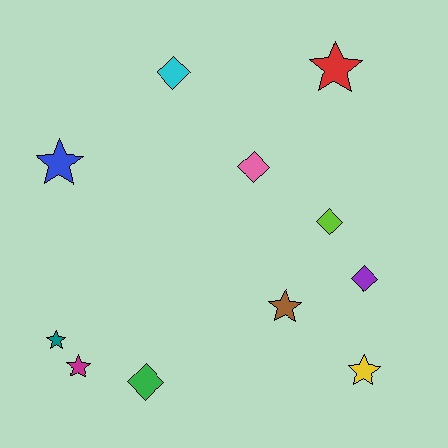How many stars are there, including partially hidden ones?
There are 6 stars.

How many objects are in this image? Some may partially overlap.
There are 11 objects.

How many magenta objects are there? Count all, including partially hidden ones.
There is 1 magenta object.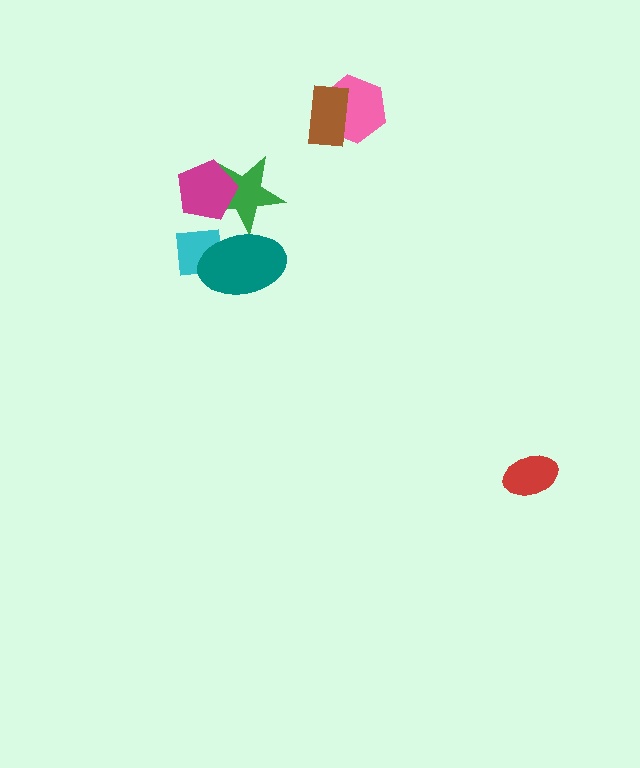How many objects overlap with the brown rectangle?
1 object overlaps with the brown rectangle.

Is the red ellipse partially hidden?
No, no other shape covers it.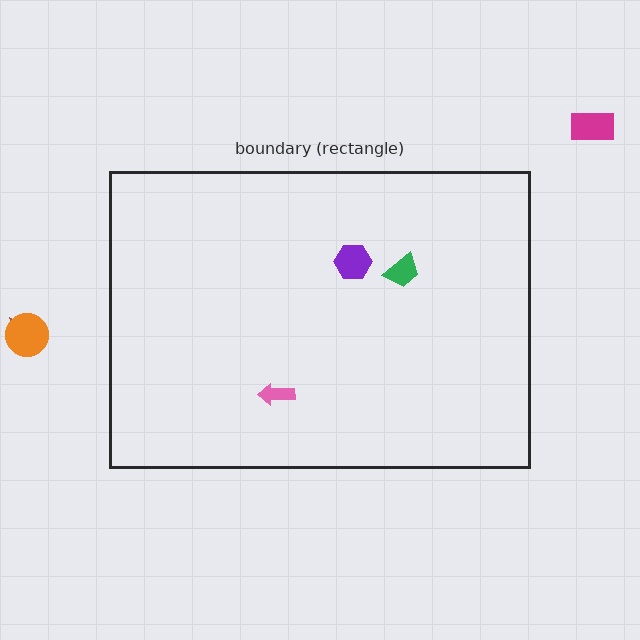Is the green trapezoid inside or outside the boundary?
Inside.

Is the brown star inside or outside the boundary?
Outside.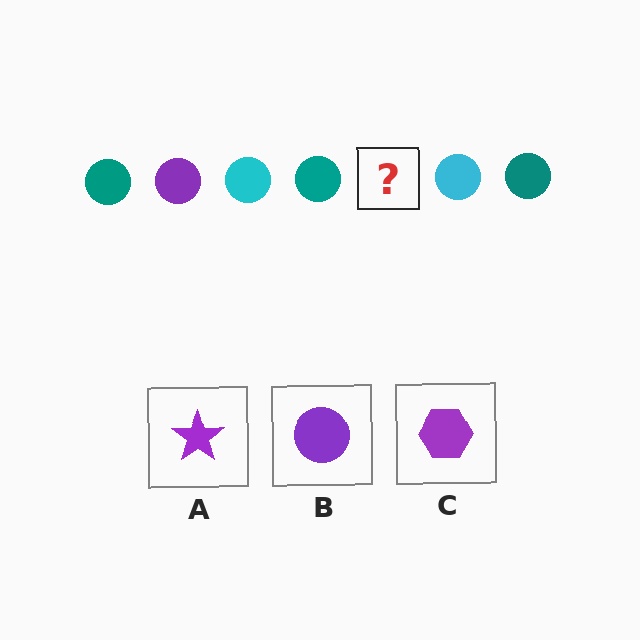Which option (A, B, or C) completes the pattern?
B.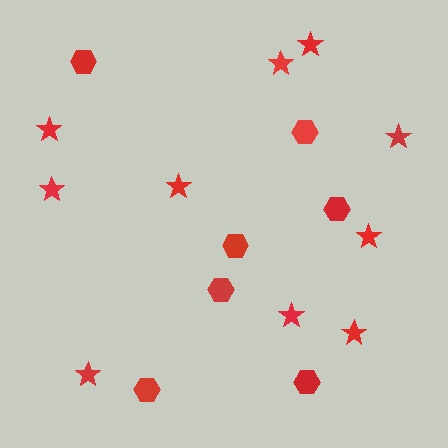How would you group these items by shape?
There are 2 groups: one group of stars (10) and one group of hexagons (7).